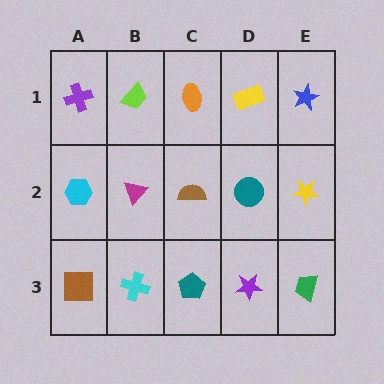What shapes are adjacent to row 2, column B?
A lime trapezoid (row 1, column B), a cyan cross (row 3, column B), a cyan hexagon (row 2, column A), a brown semicircle (row 2, column C).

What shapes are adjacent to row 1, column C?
A brown semicircle (row 2, column C), a lime trapezoid (row 1, column B), a yellow rectangle (row 1, column D).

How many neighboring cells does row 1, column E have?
2.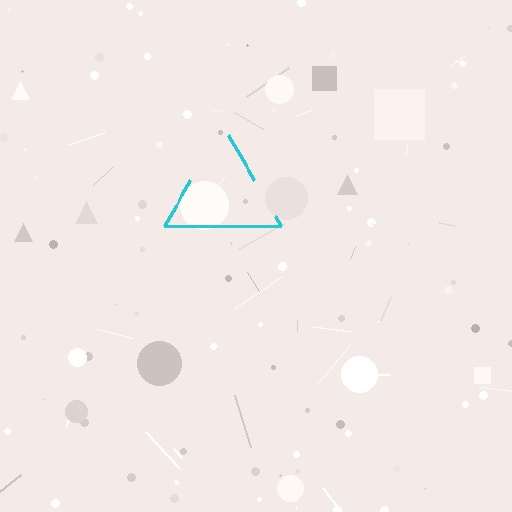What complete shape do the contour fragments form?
The contour fragments form a triangle.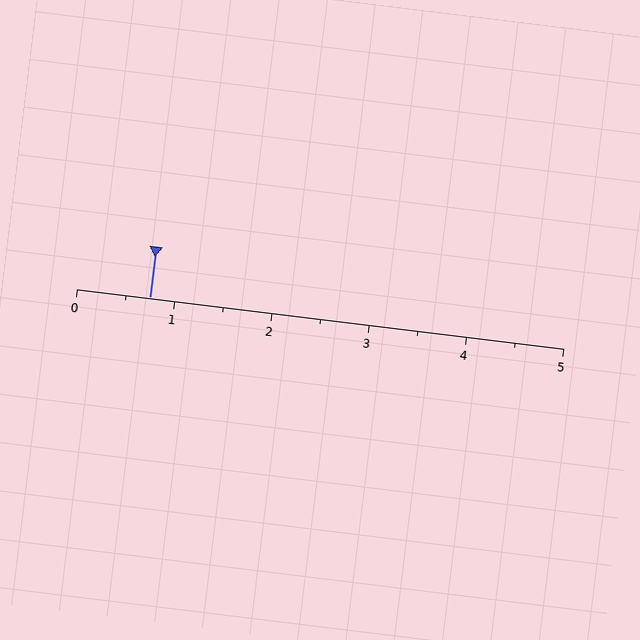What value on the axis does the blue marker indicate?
The marker indicates approximately 0.8.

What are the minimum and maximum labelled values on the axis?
The axis runs from 0 to 5.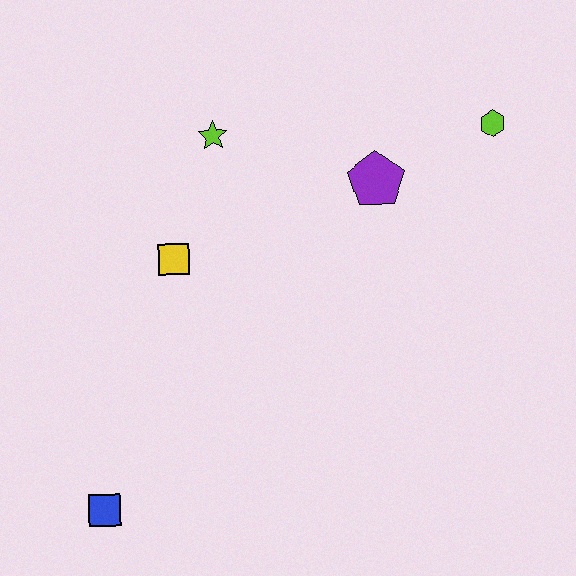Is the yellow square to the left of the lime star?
Yes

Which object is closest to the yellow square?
The lime star is closest to the yellow square.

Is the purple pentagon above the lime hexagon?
No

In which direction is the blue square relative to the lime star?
The blue square is below the lime star.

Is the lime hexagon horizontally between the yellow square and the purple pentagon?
No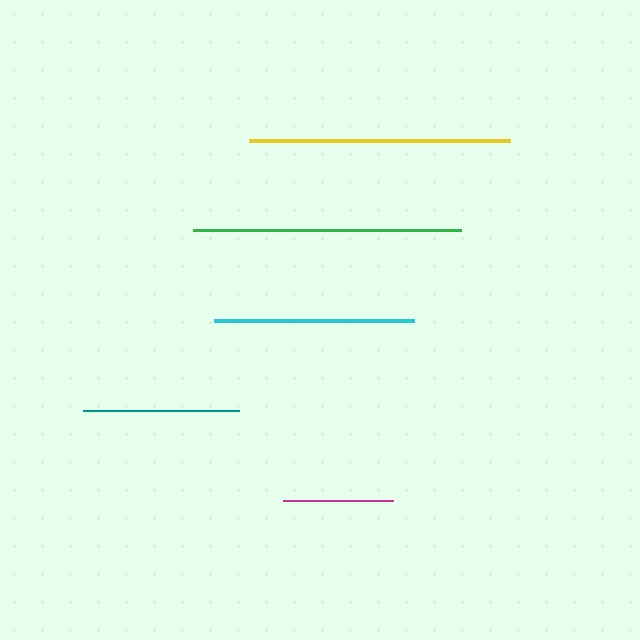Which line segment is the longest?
The green line is the longest at approximately 269 pixels.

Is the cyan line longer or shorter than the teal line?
The cyan line is longer than the teal line.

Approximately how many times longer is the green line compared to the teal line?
The green line is approximately 1.7 times the length of the teal line.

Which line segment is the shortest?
The magenta line is the shortest at approximately 110 pixels.